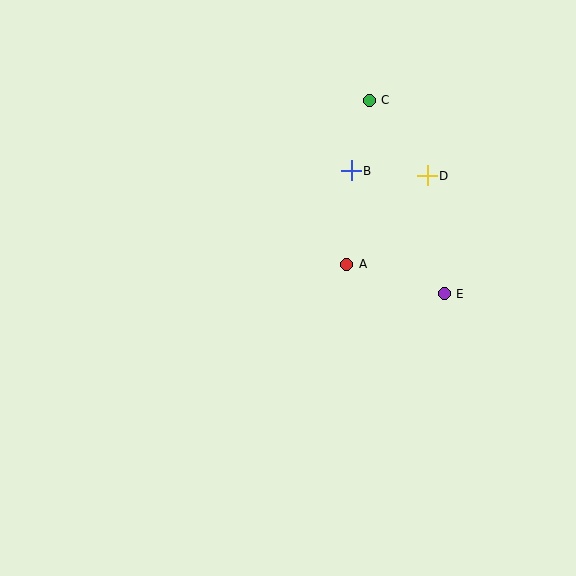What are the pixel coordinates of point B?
Point B is at (351, 171).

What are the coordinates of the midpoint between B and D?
The midpoint between B and D is at (389, 173).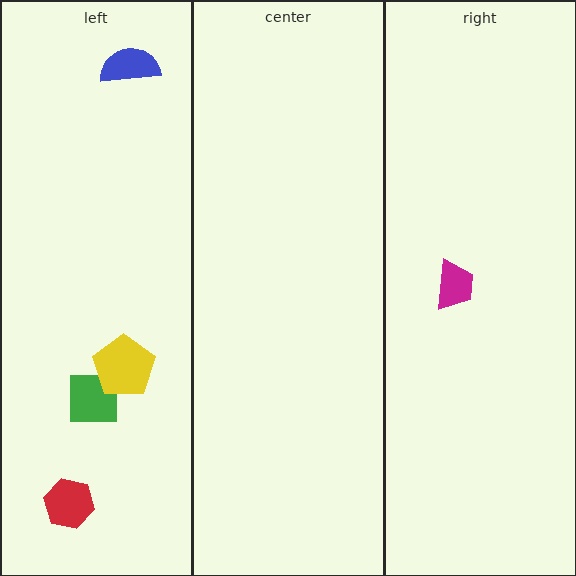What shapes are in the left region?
The green square, the red hexagon, the blue semicircle, the yellow pentagon.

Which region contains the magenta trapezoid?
The right region.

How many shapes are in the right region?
1.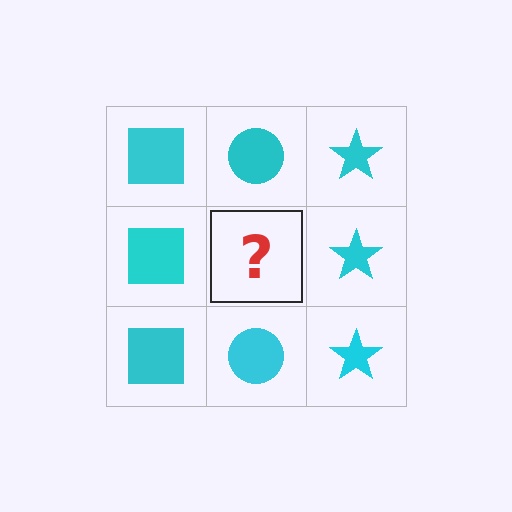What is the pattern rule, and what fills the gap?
The rule is that each column has a consistent shape. The gap should be filled with a cyan circle.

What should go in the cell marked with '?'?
The missing cell should contain a cyan circle.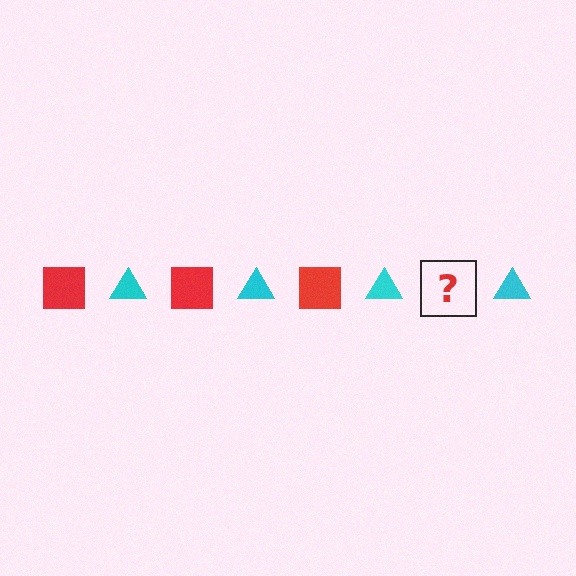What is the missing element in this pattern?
The missing element is a red square.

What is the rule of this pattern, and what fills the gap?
The rule is that the pattern alternates between red square and cyan triangle. The gap should be filled with a red square.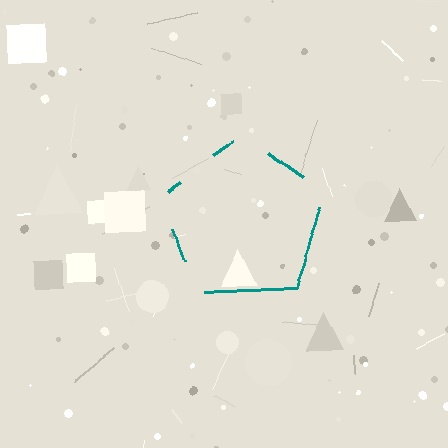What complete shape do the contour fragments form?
The contour fragments form a pentagon.